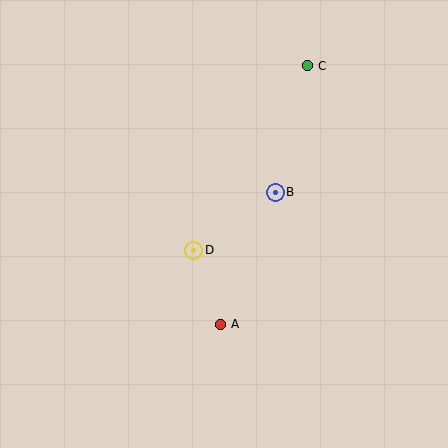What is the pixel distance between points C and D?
The distance between C and D is 217 pixels.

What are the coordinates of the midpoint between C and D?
The midpoint between C and D is at (250, 158).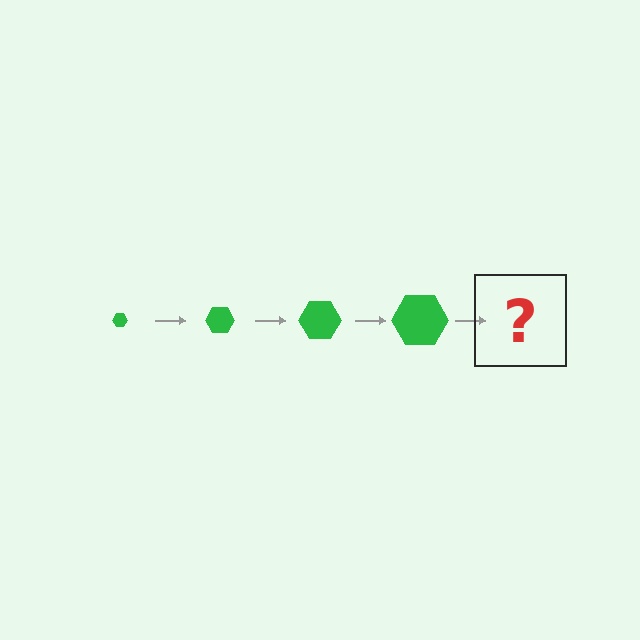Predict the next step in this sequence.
The next step is a green hexagon, larger than the previous one.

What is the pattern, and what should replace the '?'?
The pattern is that the hexagon gets progressively larger each step. The '?' should be a green hexagon, larger than the previous one.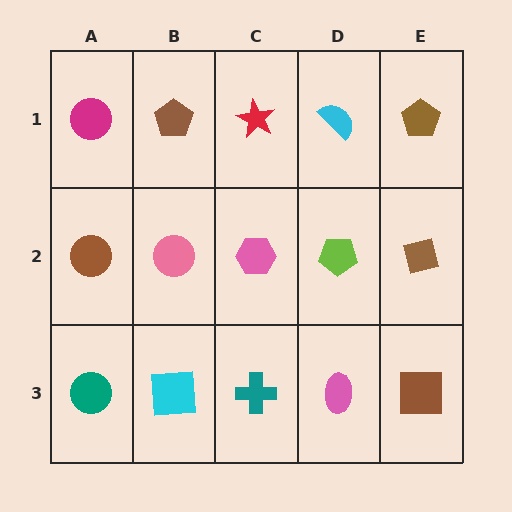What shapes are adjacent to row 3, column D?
A lime pentagon (row 2, column D), a teal cross (row 3, column C), a brown square (row 3, column E).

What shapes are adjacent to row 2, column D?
A cyan semicircle (row 1, column D), a pink ellipse (row 3, column D), a pink hexagon (row 2, column C), a brown square (row 2, column E).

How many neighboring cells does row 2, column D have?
4.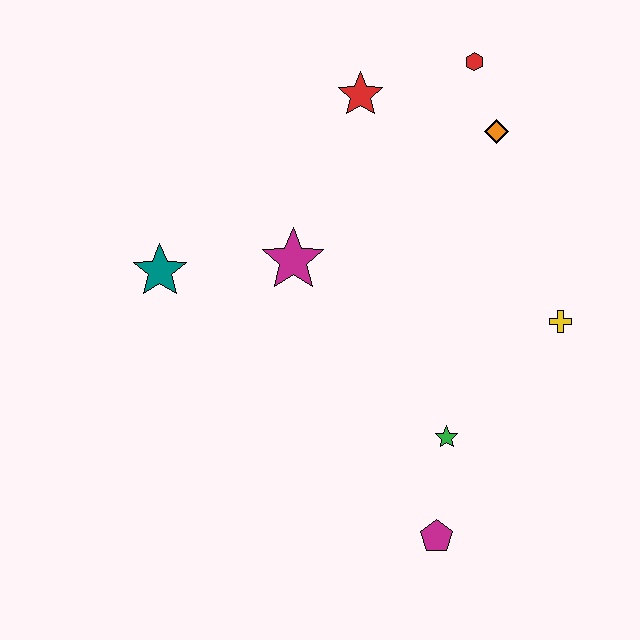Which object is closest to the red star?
The red hexagon is closest to the red star.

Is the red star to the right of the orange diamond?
No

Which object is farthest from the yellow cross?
The teal star is farthest from the yellow cross.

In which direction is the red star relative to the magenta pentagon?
The red star is above the magenta pentagon.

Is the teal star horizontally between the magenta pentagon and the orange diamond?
No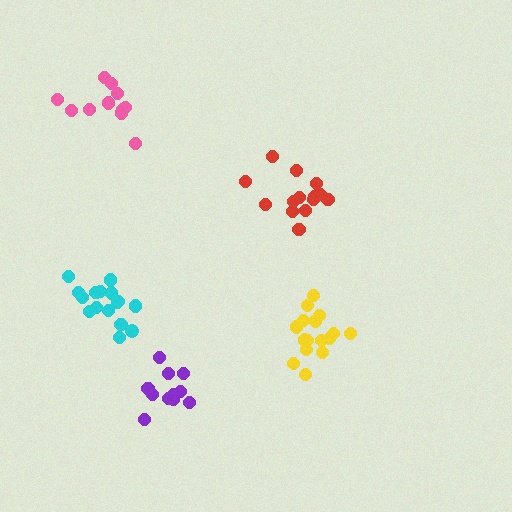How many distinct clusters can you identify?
There are 5 distinct clusters.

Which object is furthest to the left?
The cyan cluster is leftmost.